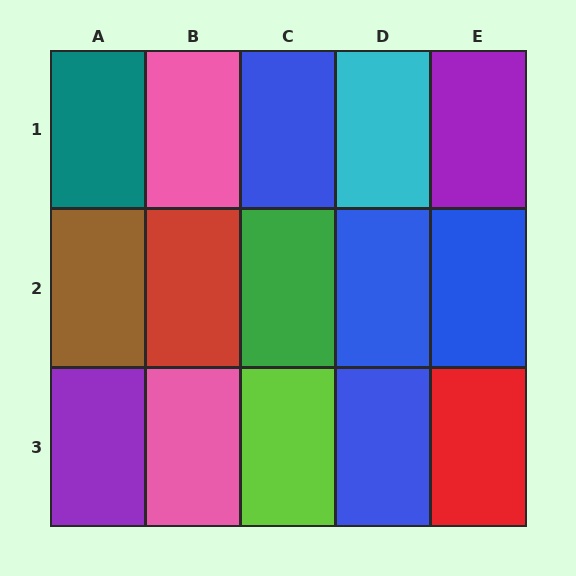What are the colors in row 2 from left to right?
Brown, red, green, blue, blue.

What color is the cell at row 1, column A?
Teal.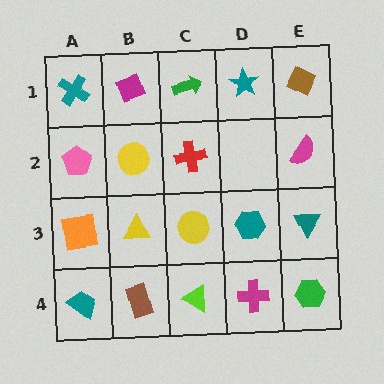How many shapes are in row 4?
5 shapes.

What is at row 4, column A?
A teal trapezoid.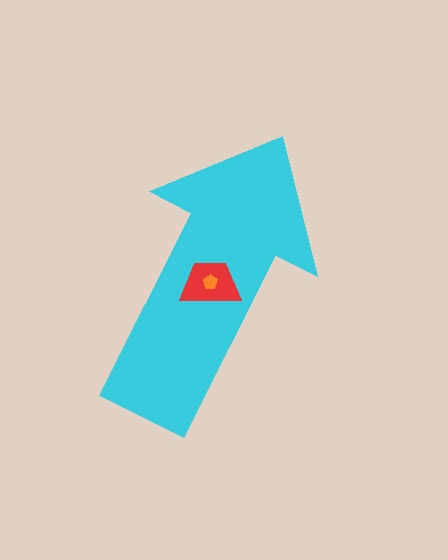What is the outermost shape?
The cyan arrow.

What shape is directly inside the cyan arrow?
The red trapezoid.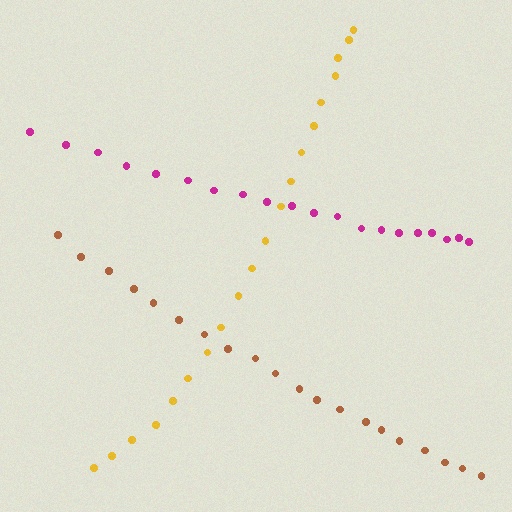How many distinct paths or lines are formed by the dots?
There are 3 distinct paths.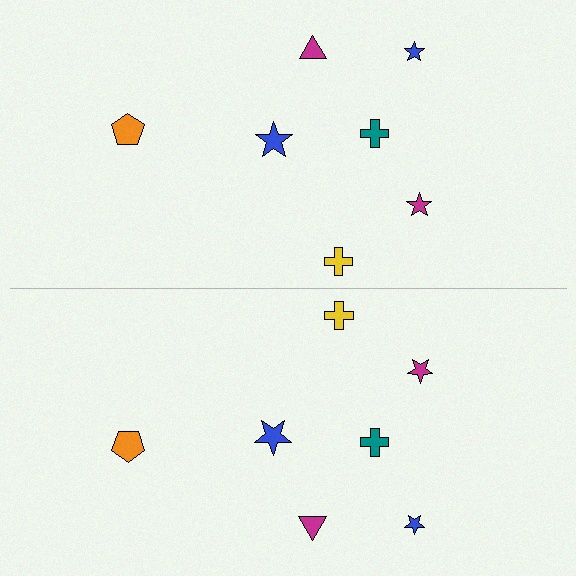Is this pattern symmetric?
Yes, this pattern has bilateral (reflection) symmetry.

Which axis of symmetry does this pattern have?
The pattern has a horizontal axis of symmetry running through the center of the image.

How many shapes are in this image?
There are 14 shapes in this image.